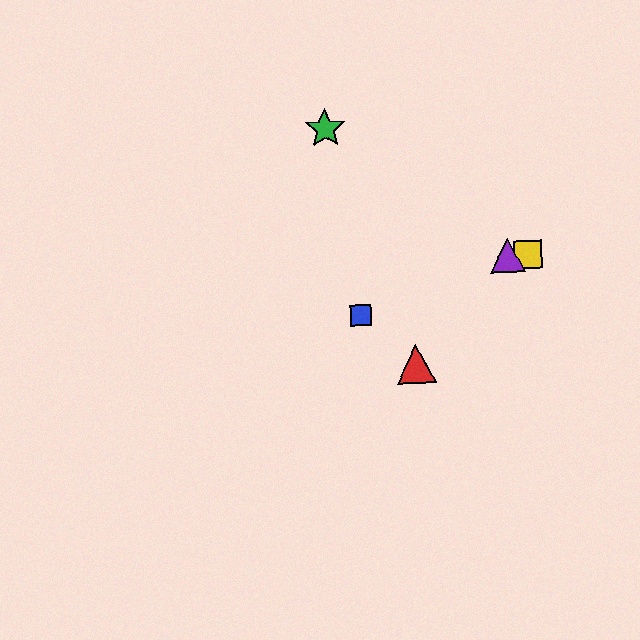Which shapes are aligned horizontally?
The yellow square, the purple triangle are aligned horizontally.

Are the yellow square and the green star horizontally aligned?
No, the yellow square is at y≈255 and the green star is at y≈129.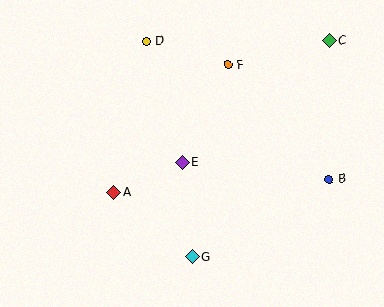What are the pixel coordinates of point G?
Point G is at (192, 257).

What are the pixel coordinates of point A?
Point A is at (113, 193).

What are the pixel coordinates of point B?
Point B is at (329, 179).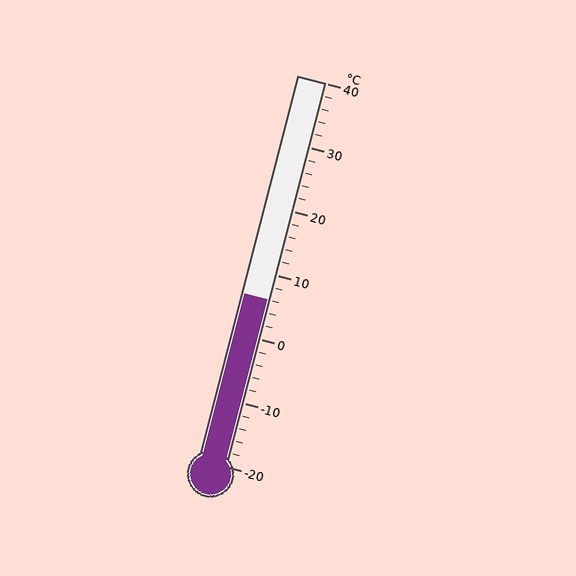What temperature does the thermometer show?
The thermometer shows approximately 6°C.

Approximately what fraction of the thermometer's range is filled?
The thermometer is filled to approximately 45% of its range.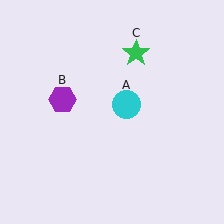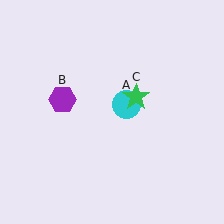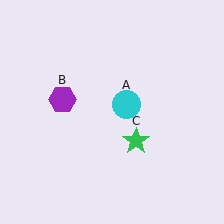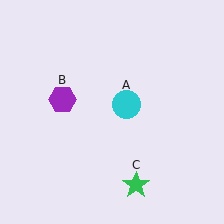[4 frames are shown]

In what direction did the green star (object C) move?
The green star (object C) moved down.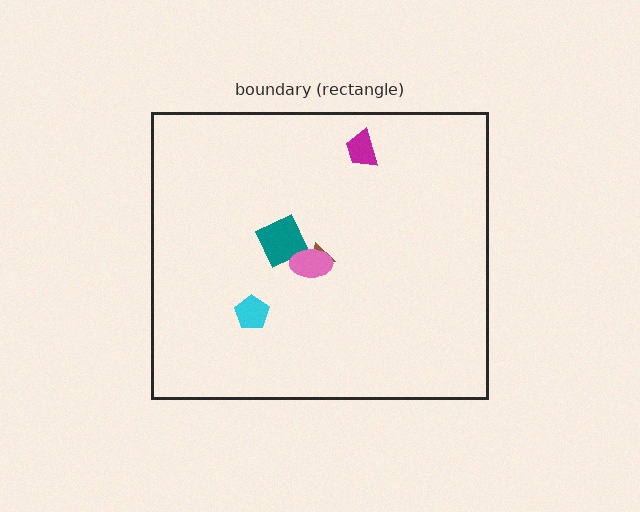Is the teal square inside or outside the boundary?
Inside.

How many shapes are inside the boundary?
5 inside, 0 outside.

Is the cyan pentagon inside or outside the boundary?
Inside.